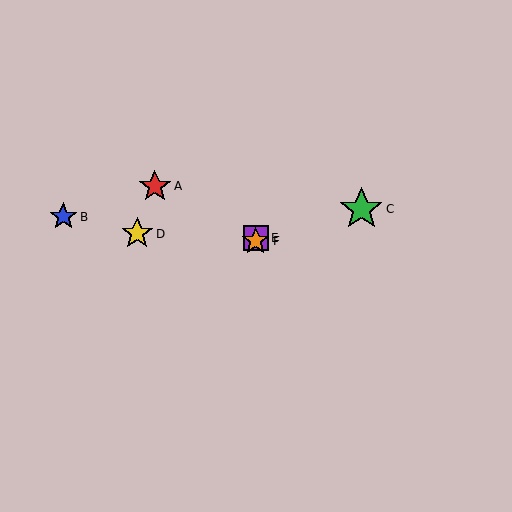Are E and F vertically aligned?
Yes, both are at x≈256.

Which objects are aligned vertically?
Objects E, F are aligned vertically.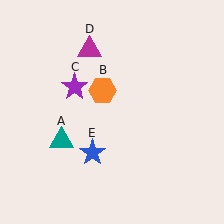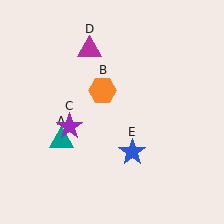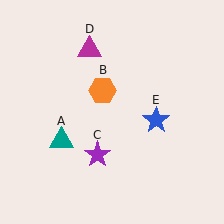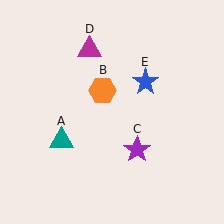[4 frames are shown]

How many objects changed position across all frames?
2 objects changed position: purple star (object C), blue star (object E).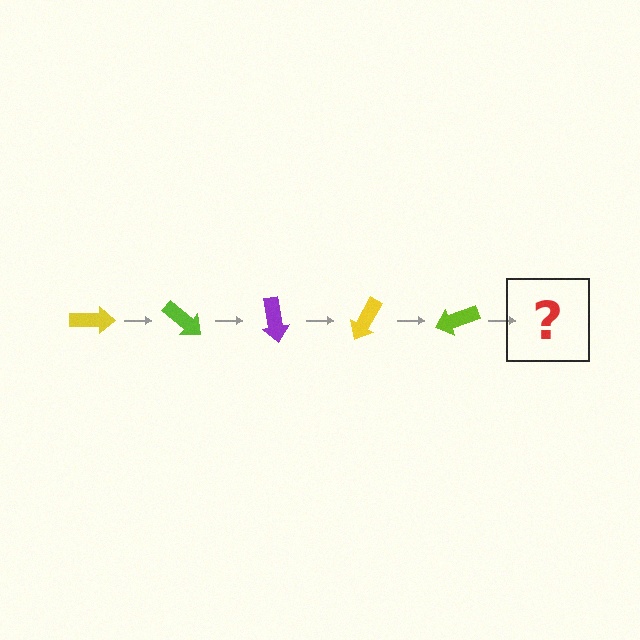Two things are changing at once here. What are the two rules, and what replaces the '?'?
The two rules are that it rotates 40 degrees each step and the color cycles through yellow, lime, and purple. The '?' should be a purple arrow, rotated 200 degrees from the start.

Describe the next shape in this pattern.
It should be a purple arrow, rotated 200 degrees from the start.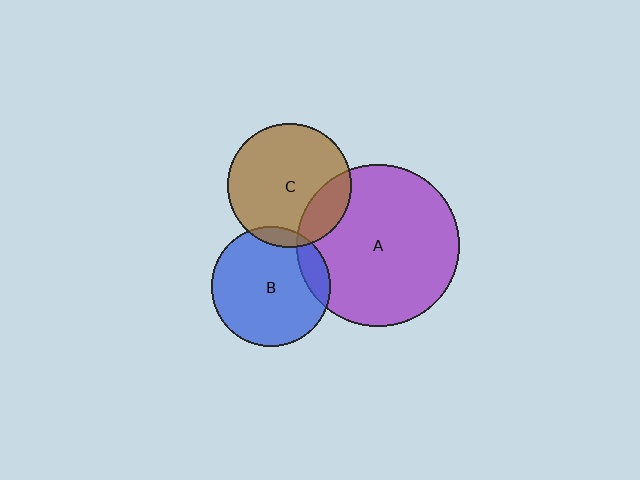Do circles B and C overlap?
Yes.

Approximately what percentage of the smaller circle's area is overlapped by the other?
Approximately 5%.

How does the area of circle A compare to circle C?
Approximately 1.7 times.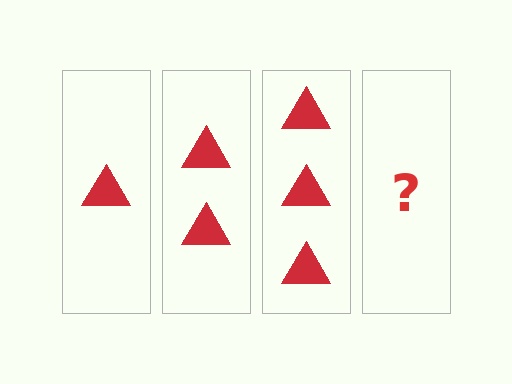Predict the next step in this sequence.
The next step is 4 triangles.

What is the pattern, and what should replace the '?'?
The pattern is that each step adds one more triangle. The '?' should be 4 triangles.